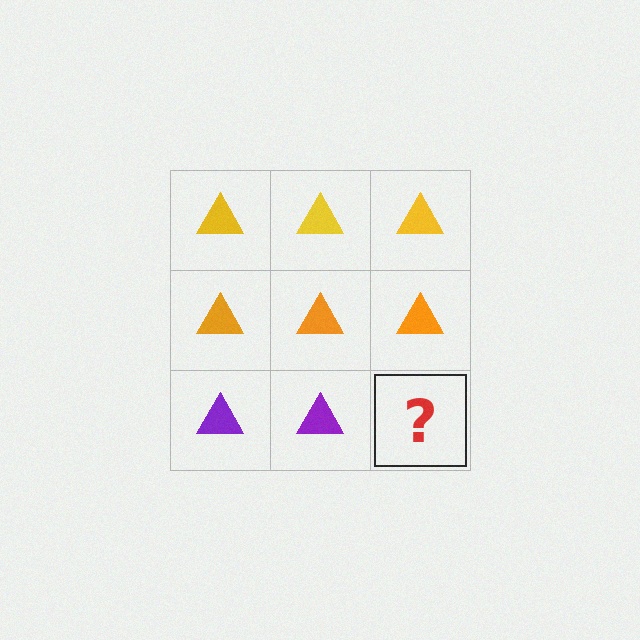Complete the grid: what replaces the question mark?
The question mark should be replaced with a purple triangle.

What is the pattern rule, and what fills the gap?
The rule is that each row has a consistent color. The gap should be filled with a purple triangle.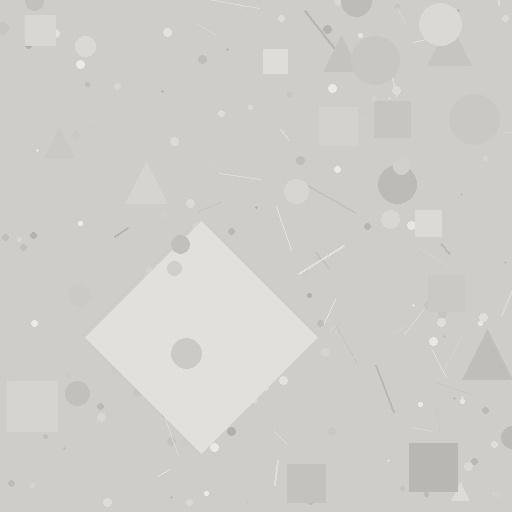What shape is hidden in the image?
A diamond is hidden in the image.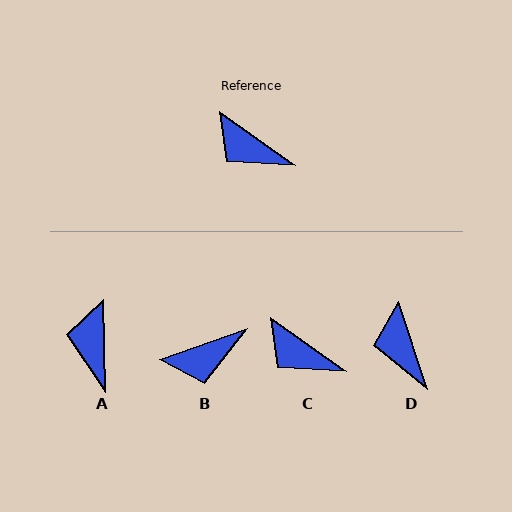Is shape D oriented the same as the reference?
No, it is off by about 37 degrees.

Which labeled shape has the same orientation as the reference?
C.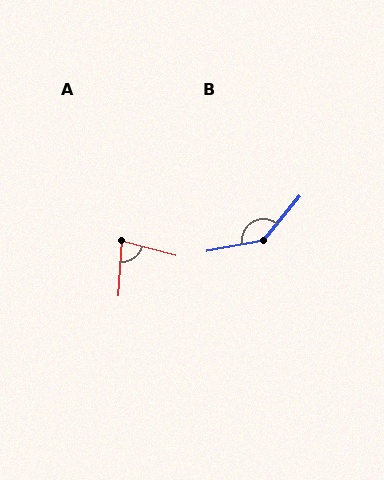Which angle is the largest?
B, at approximately 140 degrees.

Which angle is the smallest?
A, at approximately 79 degrees.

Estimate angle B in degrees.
Approximately 140 degrees.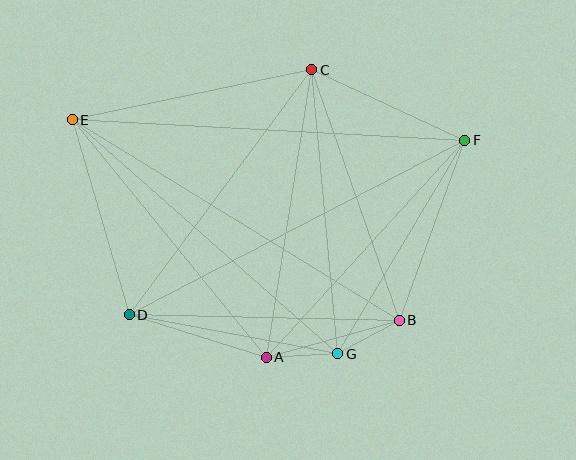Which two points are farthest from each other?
Points E and F are farthest from each other.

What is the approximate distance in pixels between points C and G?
The distance between C and G is approximately 285 pixels.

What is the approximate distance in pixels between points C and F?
The distance between C and F is approximately 168 pixels.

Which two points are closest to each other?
Points B and G are closest to each other.